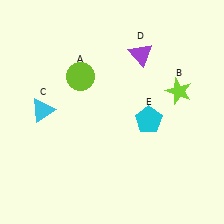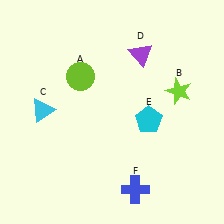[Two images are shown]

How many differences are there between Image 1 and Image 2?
There is 1 difference between the two images.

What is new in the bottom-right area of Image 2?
A blue cross (F) was added in the bottom-right area of Image 2.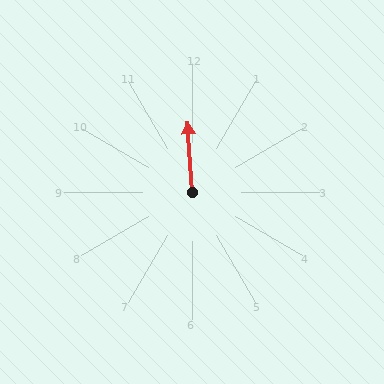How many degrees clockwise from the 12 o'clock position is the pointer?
Approximately 357 degrees.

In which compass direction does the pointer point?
North.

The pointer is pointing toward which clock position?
Roughly 12 o'clock.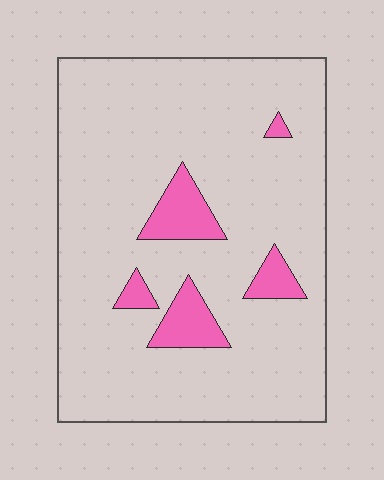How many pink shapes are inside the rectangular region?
5.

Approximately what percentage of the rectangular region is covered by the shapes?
Approximately 10%.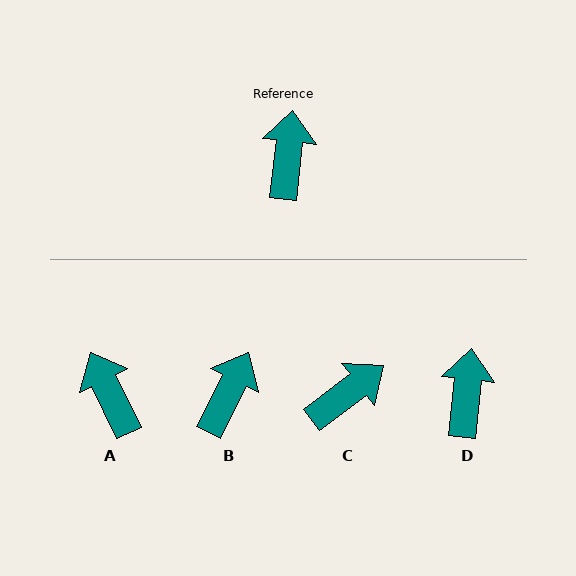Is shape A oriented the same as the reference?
No, it is off by about 32 degrees.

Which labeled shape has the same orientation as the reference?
D.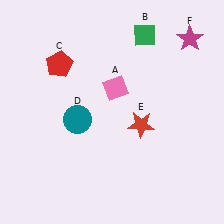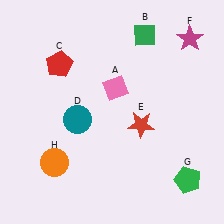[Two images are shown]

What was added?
A green pentagon (G), an orange circle (H) were added in Image 2.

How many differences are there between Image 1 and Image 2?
There are 2 differences between the two images.